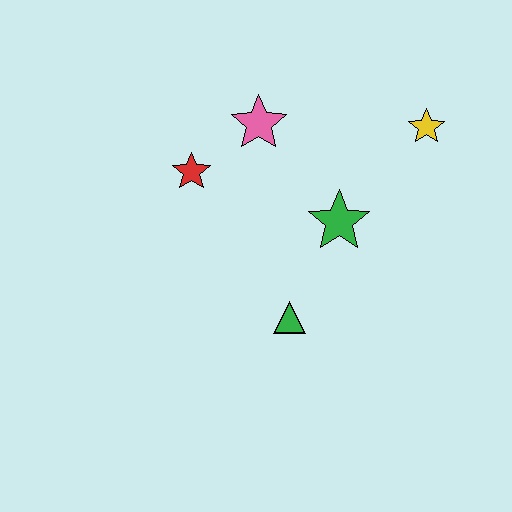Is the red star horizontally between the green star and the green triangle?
No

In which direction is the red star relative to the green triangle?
The red star is above the green triangle.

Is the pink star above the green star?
Yes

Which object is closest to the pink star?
The red star is closest to the pink star.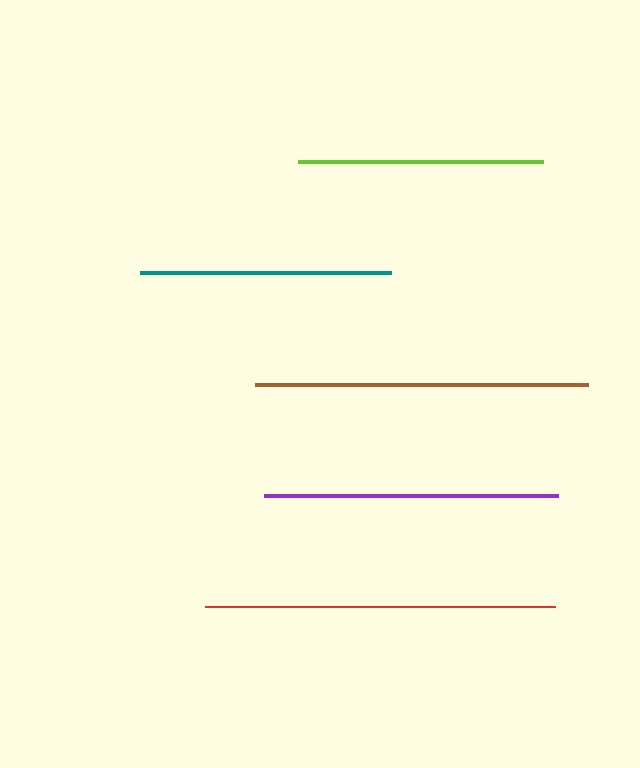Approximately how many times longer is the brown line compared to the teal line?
The brown line is approximately 1.3 times the length of the teal line.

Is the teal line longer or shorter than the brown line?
The brown line is longer than the teal line.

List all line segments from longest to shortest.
From longest to shortest: red, brown, purple, teal, lime.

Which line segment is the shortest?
The lime line is the shortest at approximately 245 pixels.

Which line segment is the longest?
The red line is the longest at approximately 350 pixels.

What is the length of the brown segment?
The brown segment is approximately 332 pixels long.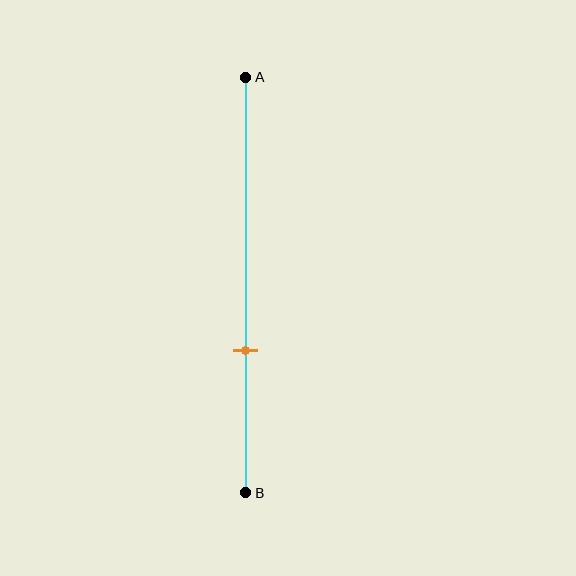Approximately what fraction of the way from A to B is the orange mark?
The orange mark is approximately 65% of the way from A to B.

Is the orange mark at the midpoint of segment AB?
No, the mark is at about 65% from A, not at the 50% midpoint.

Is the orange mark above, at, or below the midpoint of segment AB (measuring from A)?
The orange mark is below the midpoint of segment AB.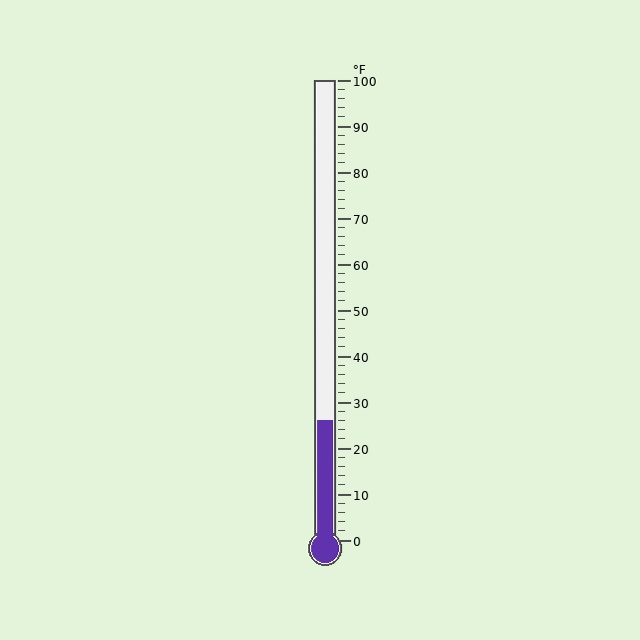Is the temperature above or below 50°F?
The temperature is below 50°F.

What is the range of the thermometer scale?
The thermometer scale ranges from 0°F to 100°F.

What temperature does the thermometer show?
The thermometer shows approximately 26°F.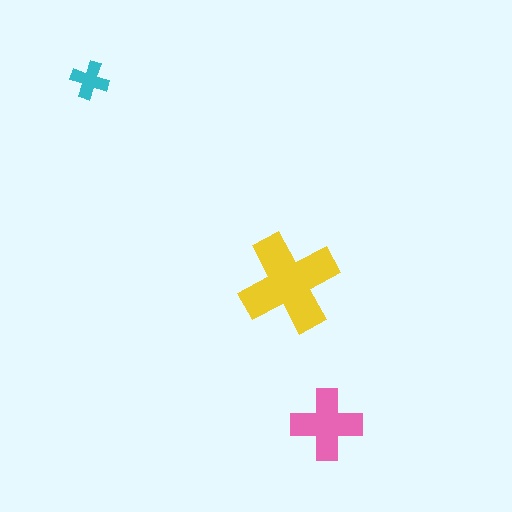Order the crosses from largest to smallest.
the yellow one, the pink one, the cyan one.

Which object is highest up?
The cyan cross is topmost.